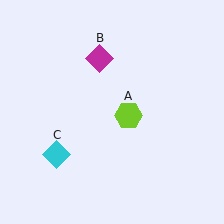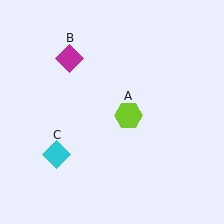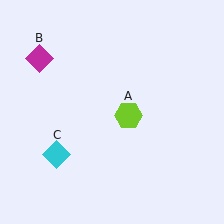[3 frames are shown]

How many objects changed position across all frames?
1 object changed position: magenta diamond (object B).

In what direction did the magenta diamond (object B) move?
The magenta diamond (object B) moved left.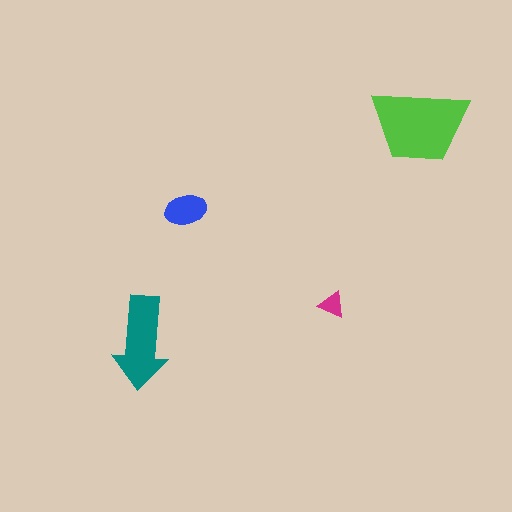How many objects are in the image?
There are 4 objects in the image.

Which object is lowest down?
The teal arrow is bottommost.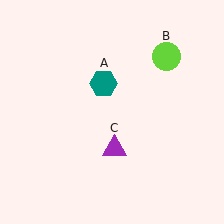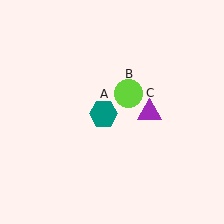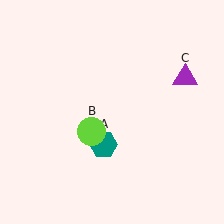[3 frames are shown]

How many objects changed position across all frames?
3 objects changed position: teal hexagon (object A), lime circle (object B), purple triangle (object C).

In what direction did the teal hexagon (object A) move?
The teal hexagon (object A) moved down.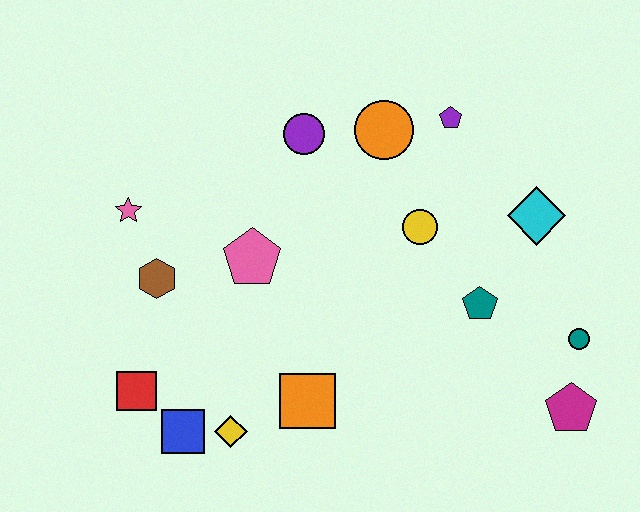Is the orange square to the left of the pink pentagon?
No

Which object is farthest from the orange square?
The purple pentagon is farthest from the orange square.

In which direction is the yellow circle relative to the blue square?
The yellow circle is to the right of the blue square.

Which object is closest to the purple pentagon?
The orange circle is closest to the purple pentagon.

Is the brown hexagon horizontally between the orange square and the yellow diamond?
No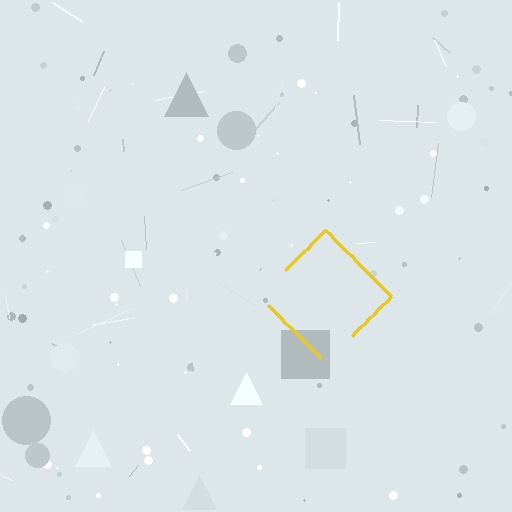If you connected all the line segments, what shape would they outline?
They would outline a diamond.